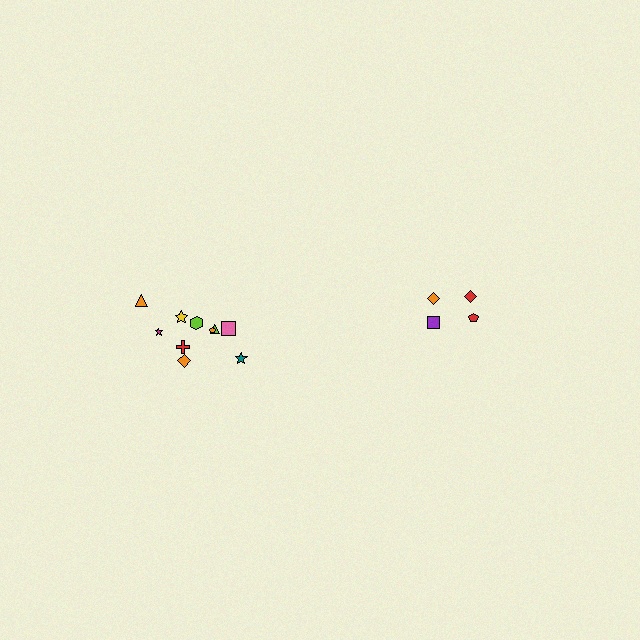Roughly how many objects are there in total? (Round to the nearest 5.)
Roughly 15 objects in total.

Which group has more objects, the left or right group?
The left group.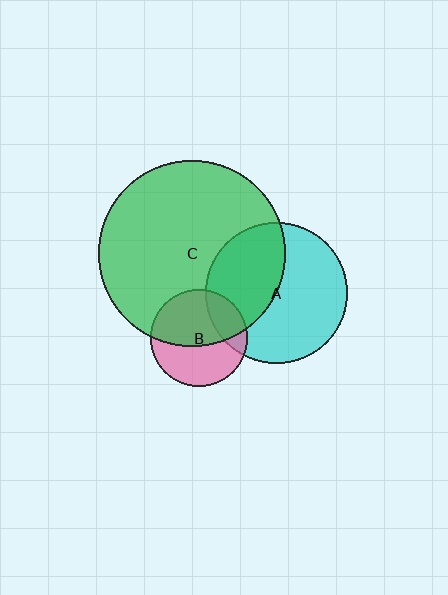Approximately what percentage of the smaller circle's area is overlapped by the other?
Approximately 40%.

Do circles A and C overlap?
Yes.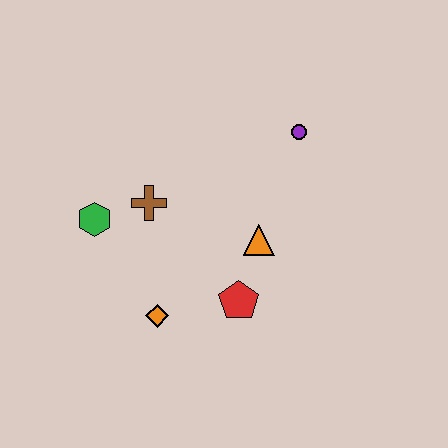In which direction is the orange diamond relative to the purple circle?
The orange diamond is below the purple circle.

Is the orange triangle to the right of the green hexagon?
Yes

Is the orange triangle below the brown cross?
Yes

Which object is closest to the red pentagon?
The orange triangle is closest to the red pentagon.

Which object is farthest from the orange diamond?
The purple circle is farthest from the orange diamond.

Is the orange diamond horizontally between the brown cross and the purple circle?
Yes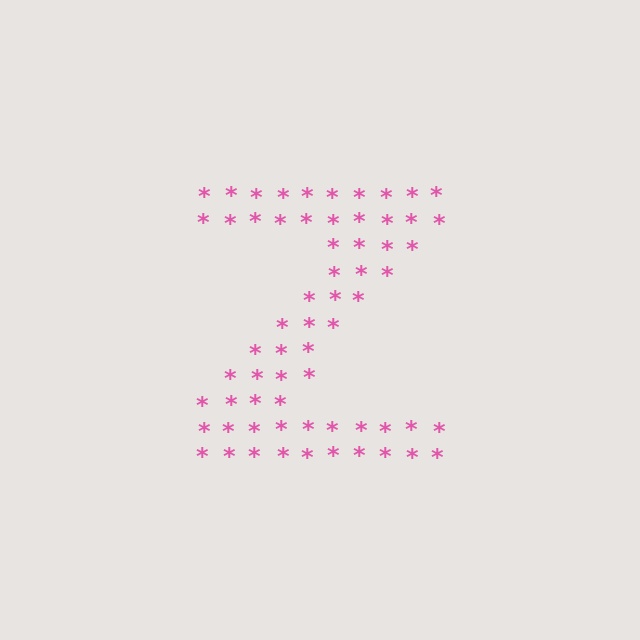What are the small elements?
The small elements are asterisks.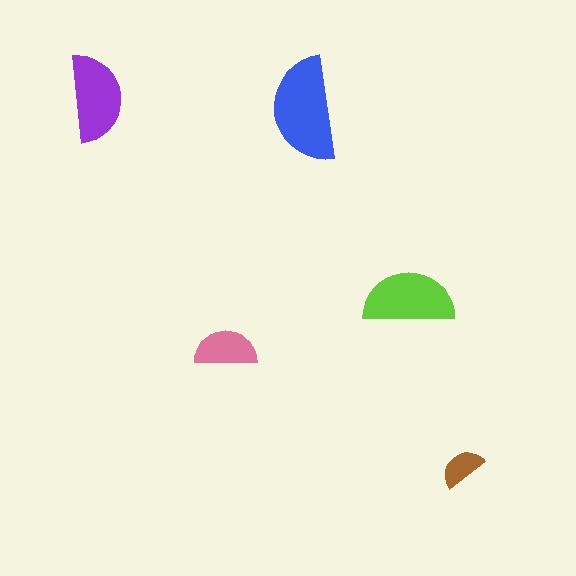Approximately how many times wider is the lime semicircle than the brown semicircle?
About 2 times wider.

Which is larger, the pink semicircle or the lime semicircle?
The lime one.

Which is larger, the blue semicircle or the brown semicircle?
The blue one.